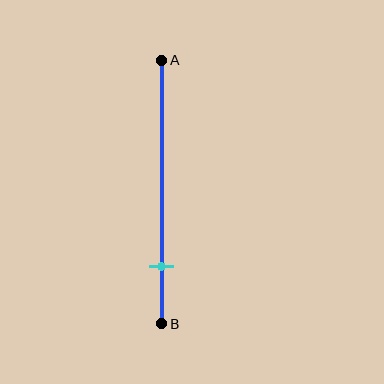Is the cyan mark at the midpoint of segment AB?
No, the mark is at about 80% from A, not at the 50% midpoint.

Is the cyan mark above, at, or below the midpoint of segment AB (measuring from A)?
The cyan mark is below the midpoint of segment AB.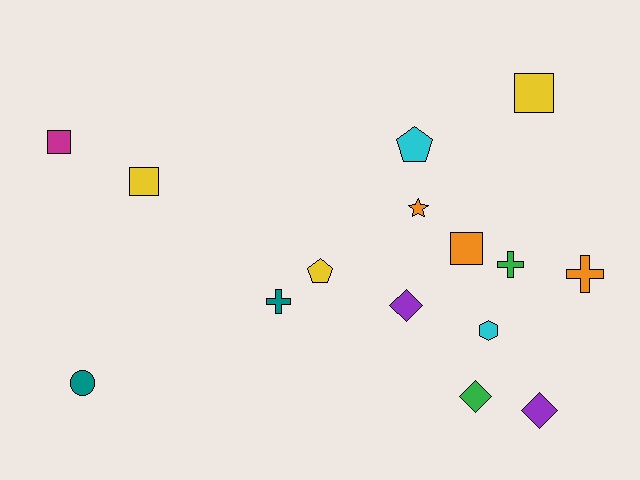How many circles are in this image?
There is 1 circle.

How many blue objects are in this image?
There are no blue objects.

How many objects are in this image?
There are 15 objects.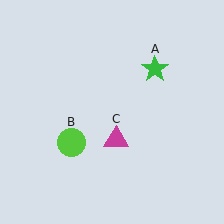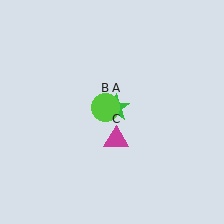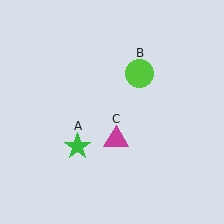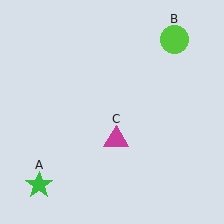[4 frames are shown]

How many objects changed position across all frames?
2 objects changed position: green star (object A), lime circle (object B).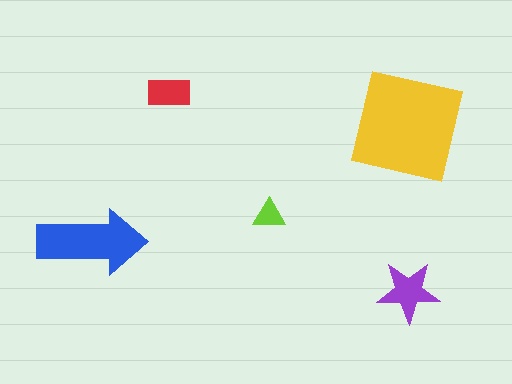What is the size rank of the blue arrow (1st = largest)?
2nd.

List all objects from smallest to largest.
The lime triangle, the red rectangle, the purple star, the blue arrow, the yellow square.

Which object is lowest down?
The purple star is bottommost.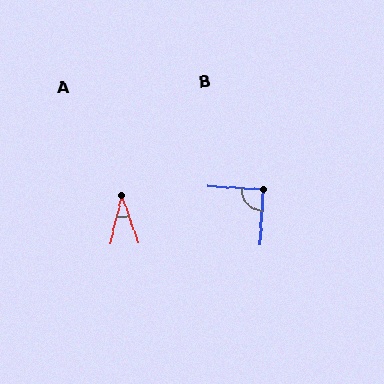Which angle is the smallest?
A, at approximately 32 degrees.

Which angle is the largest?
B, at approximately 91 degrees.